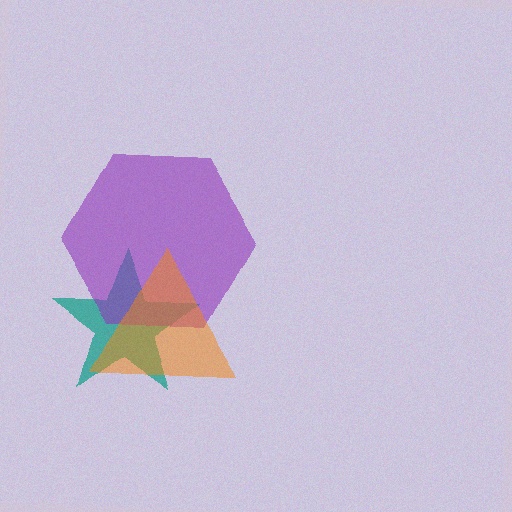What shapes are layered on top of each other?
The layered shapes are: a teal star, a purple hexagon, an orange triangle.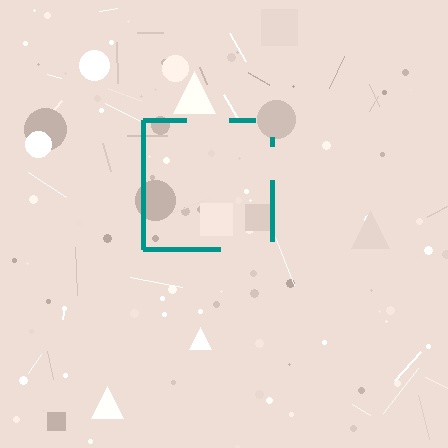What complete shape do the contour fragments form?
The contour fragments form a square.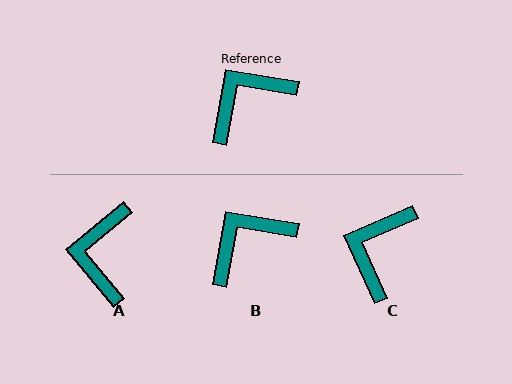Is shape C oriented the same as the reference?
No, it is off by about 34 degrees.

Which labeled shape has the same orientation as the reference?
B.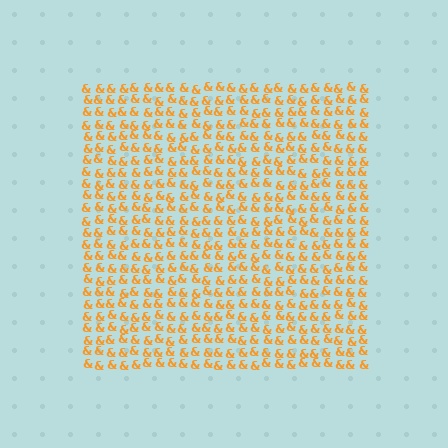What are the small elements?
The small elements are ampersands.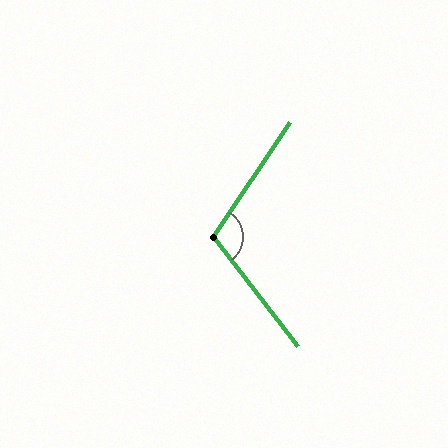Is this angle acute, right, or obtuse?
It is obtuse.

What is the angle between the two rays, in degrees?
Approximately 109 degrees.